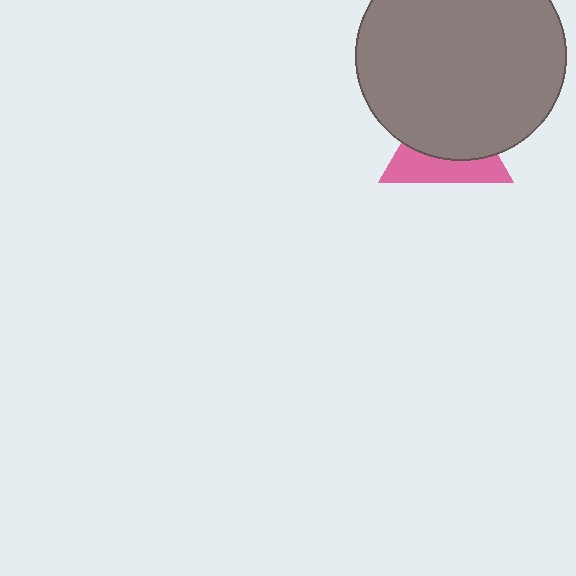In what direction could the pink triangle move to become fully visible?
The pink triangle could move down. That would shift it out from behind the gray circle entirely.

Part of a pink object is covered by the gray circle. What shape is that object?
It is a triangle.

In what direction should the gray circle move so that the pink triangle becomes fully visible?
The gray circle should move up. That is the shortest direction to clear the overlap and leave the pink triangle fully visible.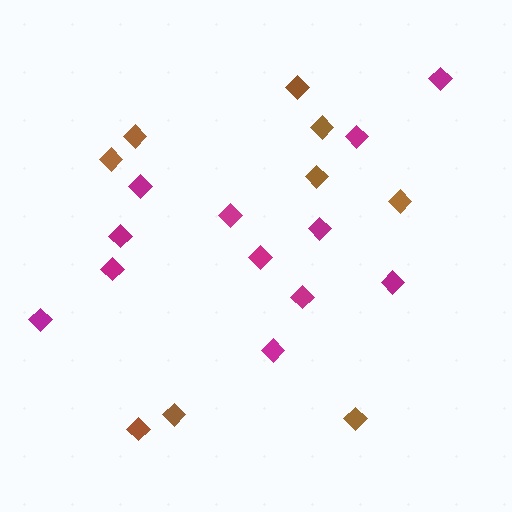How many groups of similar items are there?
There are 2 groups: one group of brown diamonds (9) and one group of magenta diamonds (12).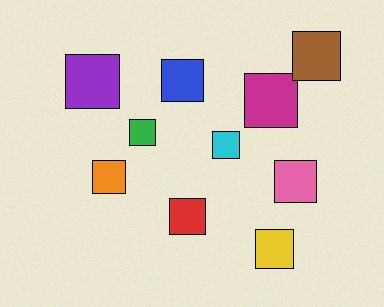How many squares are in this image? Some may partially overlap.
There are 10 squares.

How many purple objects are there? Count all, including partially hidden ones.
There is 1 purple object.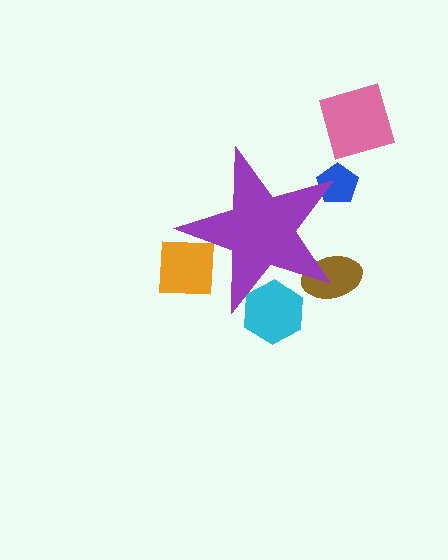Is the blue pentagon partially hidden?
Yes, the blue pentagon is partially hidden behind the purple star.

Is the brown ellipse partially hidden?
Yes, the brown ellipse is partially hidden behind the purple star.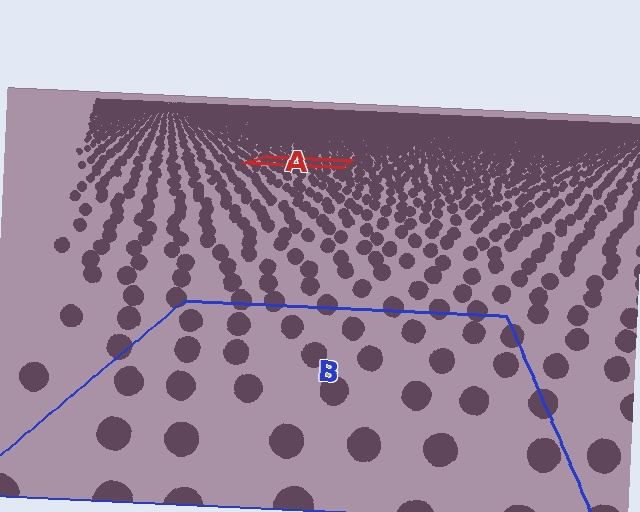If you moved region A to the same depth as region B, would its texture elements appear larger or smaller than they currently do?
They would appear larger. At a closer depth, the same texture elements are projected at a bigger on-screen size.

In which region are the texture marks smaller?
The texture marks are smaller in region A, because it is farther away.